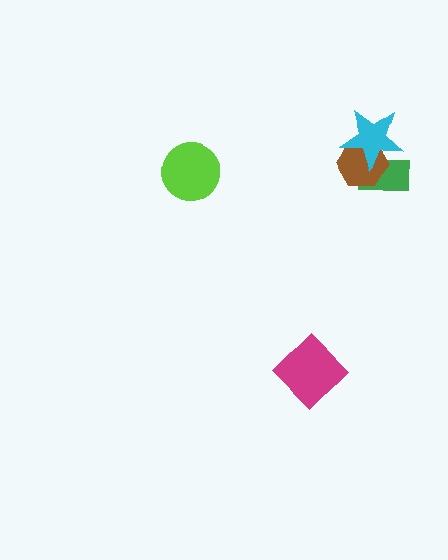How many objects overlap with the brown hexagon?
2 objects overlap with the brown hexagon.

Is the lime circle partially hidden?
No, no other shape covers it.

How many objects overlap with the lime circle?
0 objects overlap with the lime circle.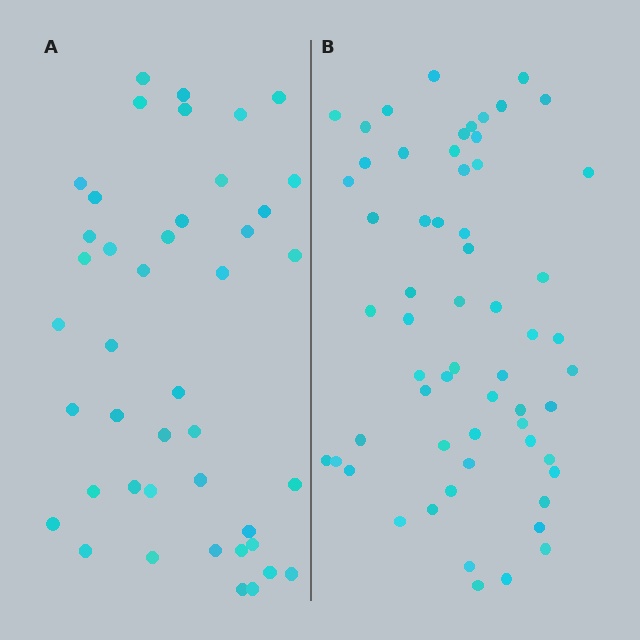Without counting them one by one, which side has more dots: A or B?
Region B (the right region) has more dots.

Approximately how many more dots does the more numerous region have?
Region B has approximately 15 more dots than region A.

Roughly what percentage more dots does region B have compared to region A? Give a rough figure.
About 40% more.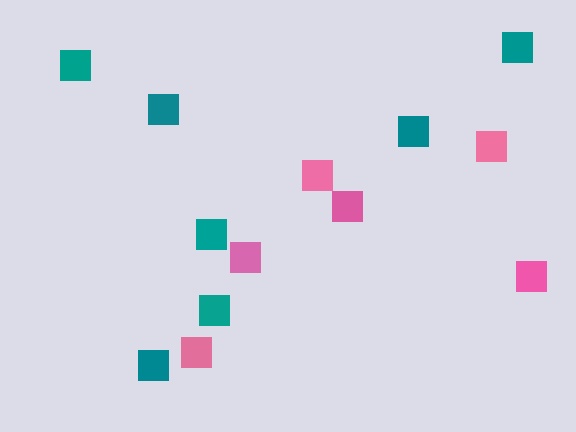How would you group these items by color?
There are 2 groups: one group of pink squares (6) and one group of teal squares (7).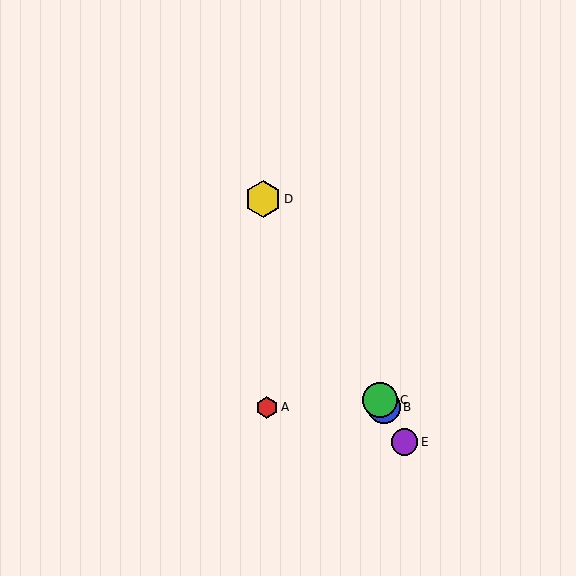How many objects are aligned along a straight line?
4 objects (B, C, D, E) are aligned along a straight line.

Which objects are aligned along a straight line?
Objects B, C, D, E are aligned along a straight line.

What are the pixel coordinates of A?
Object A is at (267, 407).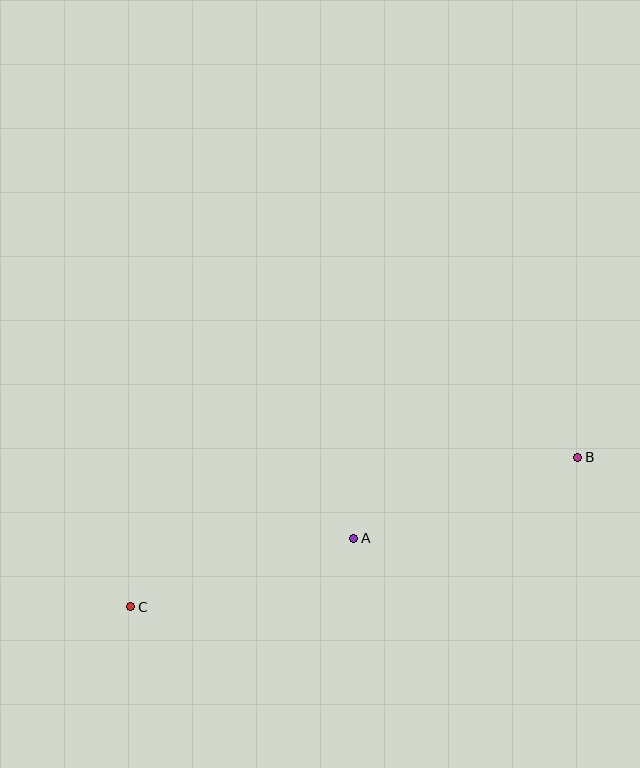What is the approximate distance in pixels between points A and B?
The distance between A and B is approximately 238 pixels.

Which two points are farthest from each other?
Points B and C are farthest from each other.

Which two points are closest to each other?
Points A and C are closest to each other.